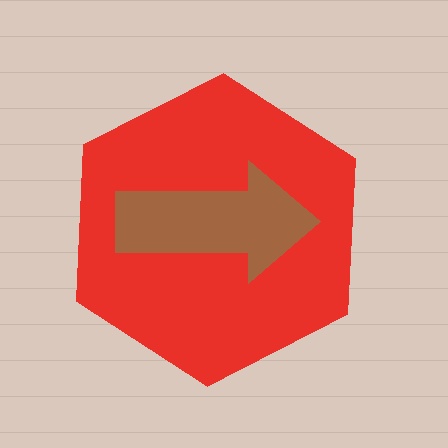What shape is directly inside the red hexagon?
The brown arrow.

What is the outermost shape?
The red hexagon.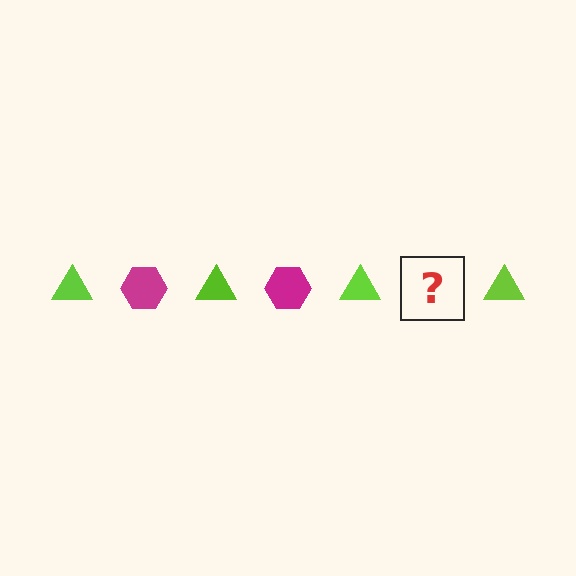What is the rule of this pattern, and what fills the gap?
The rule is that the pattern alternates between lime triangle and magenta hexagon. The gap should be filled with a magenta hexagon.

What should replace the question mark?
The question mark should be replaced with a magenta hexagon.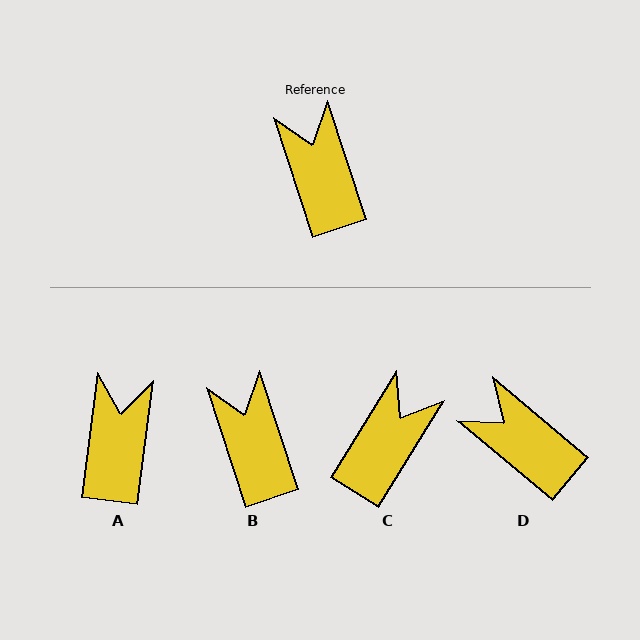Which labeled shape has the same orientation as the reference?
B.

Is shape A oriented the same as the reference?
No, it is off by about 26 degrees.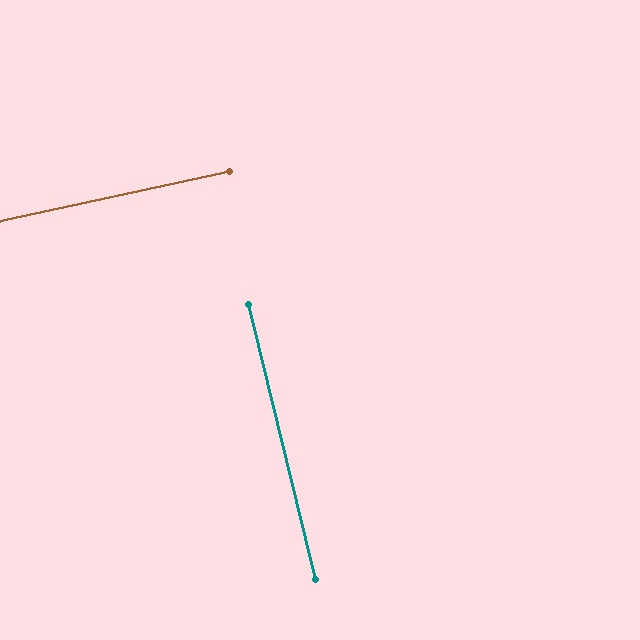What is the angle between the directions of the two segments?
Approximately 88 degrees.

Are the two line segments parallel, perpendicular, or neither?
Perpendicular — they meet at approximately 88°.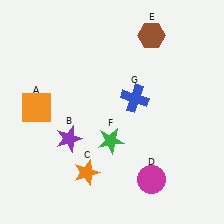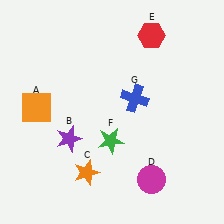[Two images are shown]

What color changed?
The hexagon (E) changed from brown in Image 1 to red in Image 2.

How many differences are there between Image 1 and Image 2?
There is 1 difference between the two images.